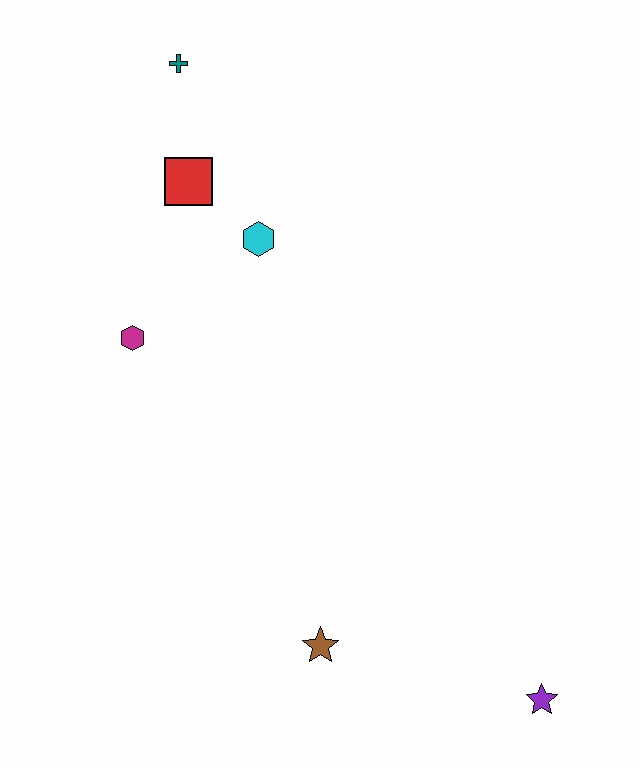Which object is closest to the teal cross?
The red square is closest to the teal cross.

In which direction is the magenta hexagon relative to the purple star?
The magenta hexagon is to the left of the purple star.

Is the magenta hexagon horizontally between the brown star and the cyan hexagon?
No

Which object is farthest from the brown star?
The teal cross is farthest from the brown star.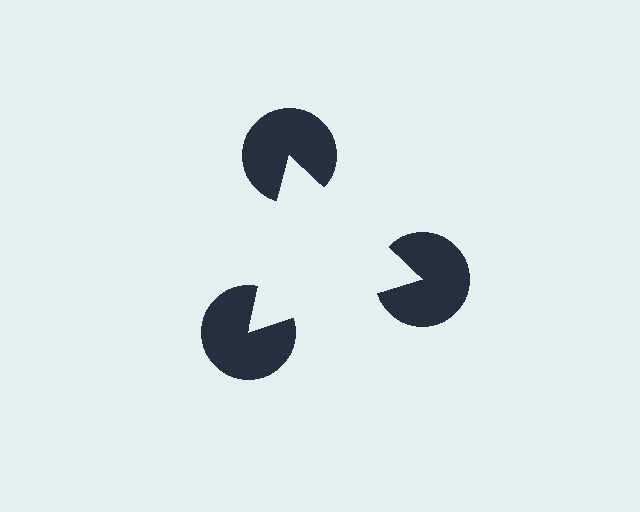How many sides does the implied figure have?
3 sides.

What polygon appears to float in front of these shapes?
An illusory triangle — its edges are inferred from the aligned wedge cuts in the pac-man discs, not physically drawn.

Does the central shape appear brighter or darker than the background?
It typically appears slightly brighter than the background, even though no actual brightness change is drawn.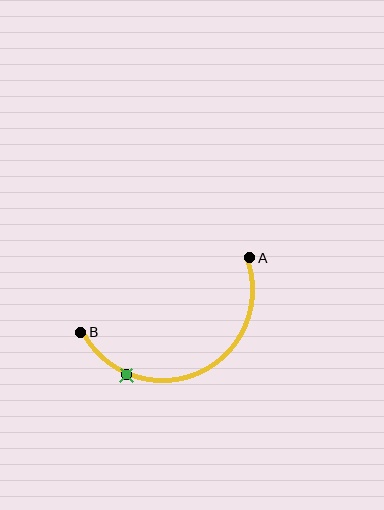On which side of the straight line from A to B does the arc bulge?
The arc bulges below the straight line connecting A and B.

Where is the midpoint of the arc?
The arc midpoint is the point on the curve farthest from the straight line joining A and B. It sits below that line.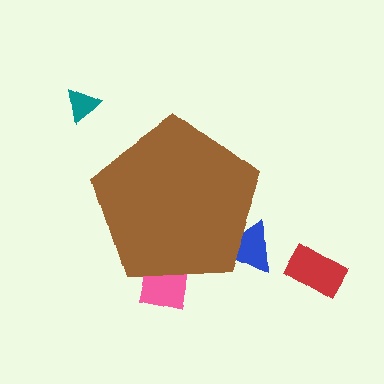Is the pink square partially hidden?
Yes, the pink square is partially hidden behind the brown pentagon.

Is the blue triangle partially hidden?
Yes, the blue triangle is partially hidden behind the brown pentagon.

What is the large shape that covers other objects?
A brown pentagon.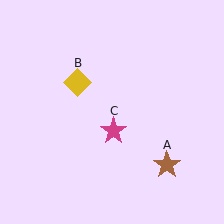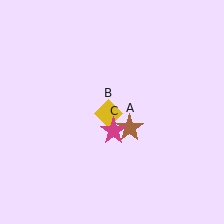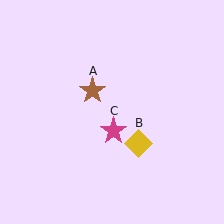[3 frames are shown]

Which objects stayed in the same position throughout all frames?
Magenta star (object C) remained stationary.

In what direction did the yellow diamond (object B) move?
The yellow diamond (object B) moved down and to the right.